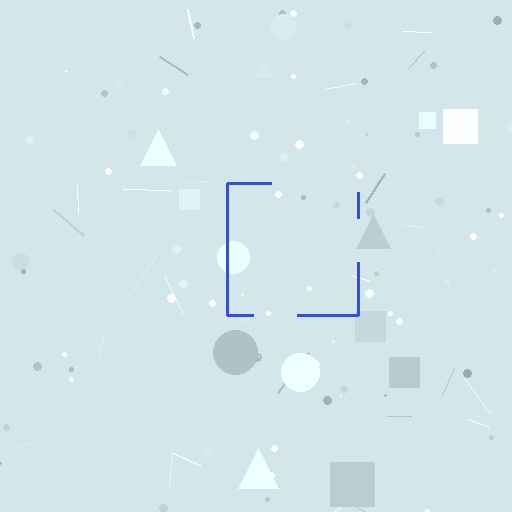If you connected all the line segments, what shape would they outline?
They would outline a square.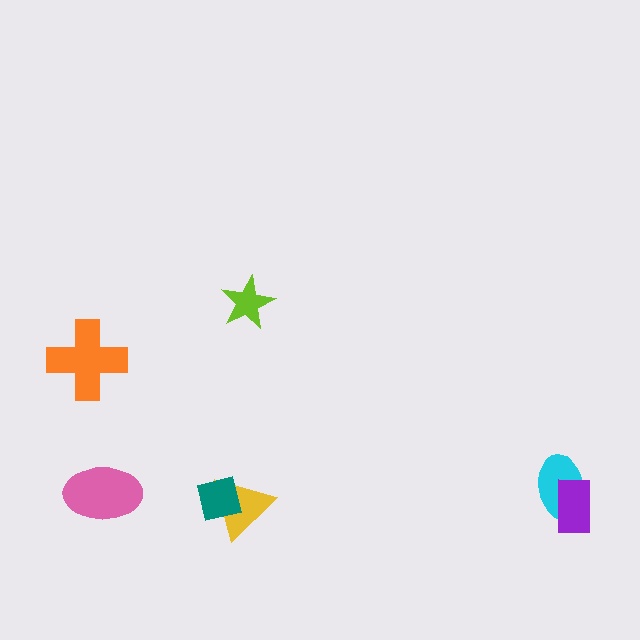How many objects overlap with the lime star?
0 objects overlap with the lime star.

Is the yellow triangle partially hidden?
Yes, it is partially covered by another shape.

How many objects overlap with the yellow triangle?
1 object overlaps with the yellow triangle.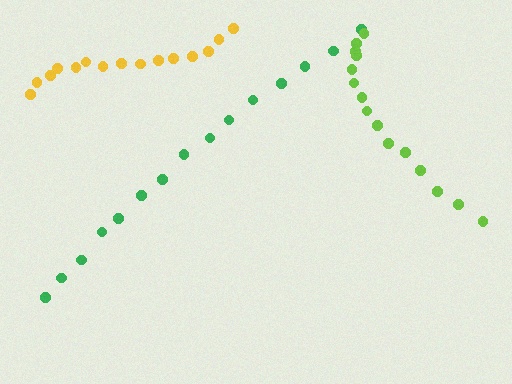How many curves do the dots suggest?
There are 3 distinct paths.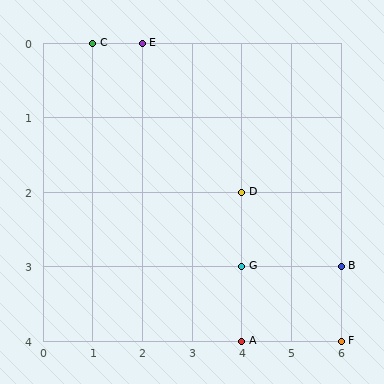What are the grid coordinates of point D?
Point D is at grid coordinates (4, 2).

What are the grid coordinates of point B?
Point B is at grid coordinates (6, 3).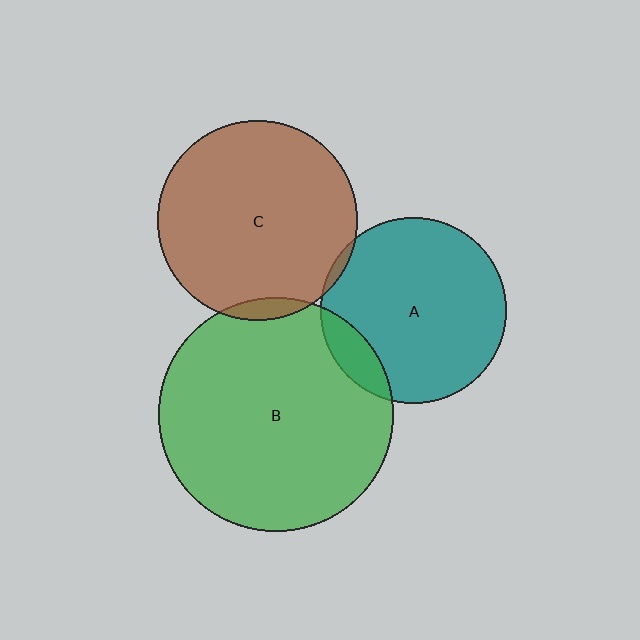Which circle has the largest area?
Circle B (green).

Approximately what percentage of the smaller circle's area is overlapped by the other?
Approximately 5%.